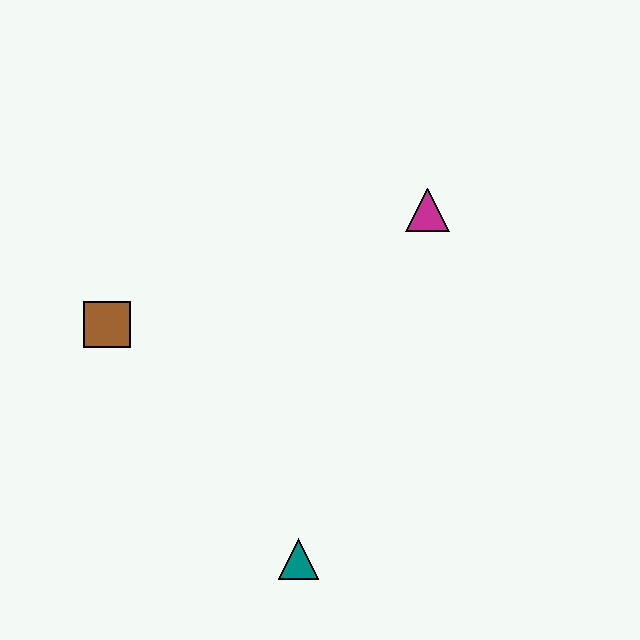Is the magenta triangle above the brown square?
Yes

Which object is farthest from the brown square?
The magenta triangle is farthest from the brown square.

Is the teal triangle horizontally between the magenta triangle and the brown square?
Yes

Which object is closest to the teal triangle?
The brown square is closest to the teal triangle.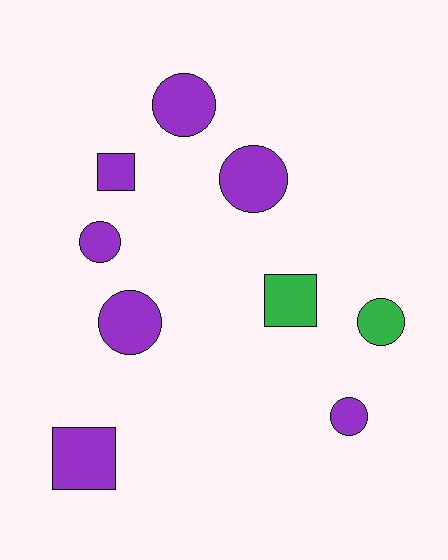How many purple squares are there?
There are 2 purple squares.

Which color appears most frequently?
Purple, with 7 objects.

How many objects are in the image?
There are 9 objects.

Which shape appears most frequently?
Circle, with 6 objects.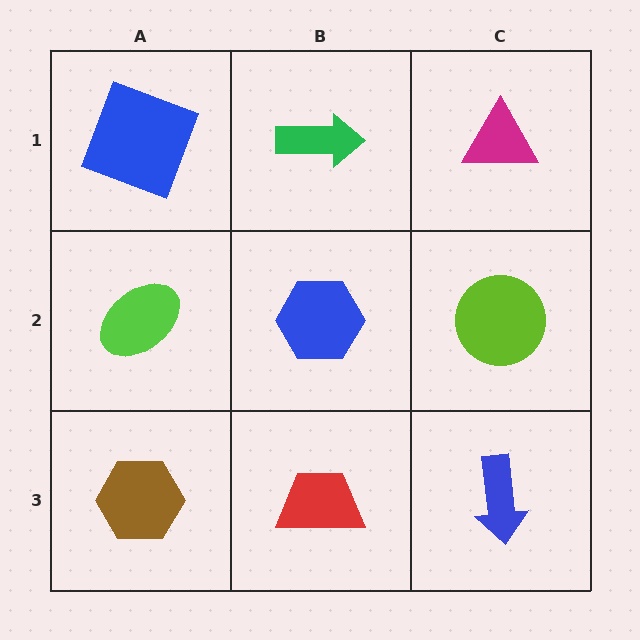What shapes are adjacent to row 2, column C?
A magenta triangle (row 1, column C), a blue arrow (row 3, column C), a blue hexagon (row 2, column B).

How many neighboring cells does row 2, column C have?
3.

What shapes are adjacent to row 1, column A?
A lime ellipse (row 2, column A), a green arrow (row 1, column B).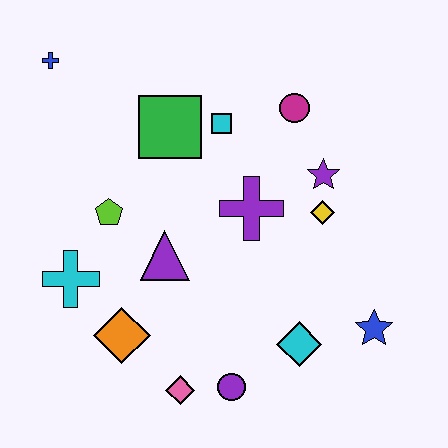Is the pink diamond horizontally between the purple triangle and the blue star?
Yes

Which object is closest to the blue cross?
The green square is closest to the blue cross.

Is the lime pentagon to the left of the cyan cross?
No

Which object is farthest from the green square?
The blue star is farthest from the green square.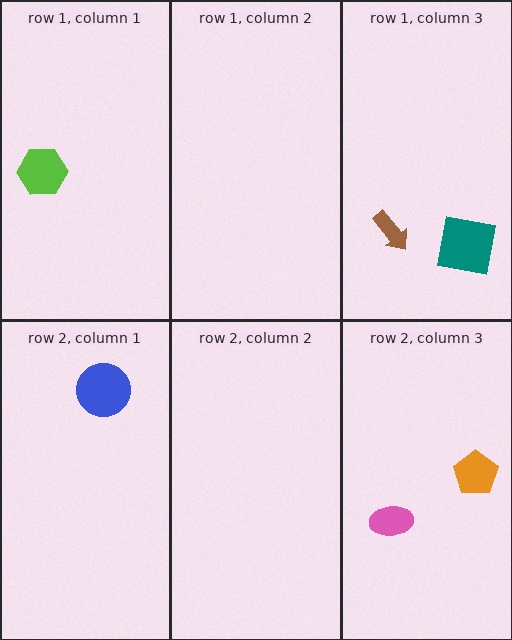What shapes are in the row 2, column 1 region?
The blue circle.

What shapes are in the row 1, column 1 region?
The lime hexagon.